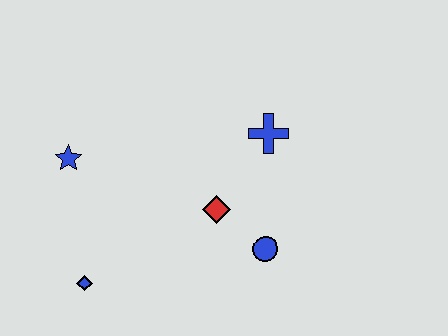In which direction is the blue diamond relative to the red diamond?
The blue diamond is to the left of the red diamond.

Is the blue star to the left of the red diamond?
Yes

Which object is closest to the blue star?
The blue diamond is closest to the blue star.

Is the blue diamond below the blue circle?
Yes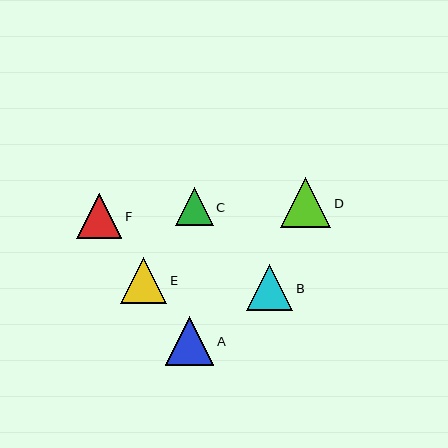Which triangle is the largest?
Triangle D is the largest with a size of approximately 50 pixels.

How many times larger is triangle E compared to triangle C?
Triangle E is approximately 1.2 times the size of triangle C.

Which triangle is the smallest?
Triangle C is the smallest with a size of approximately 38 pixels.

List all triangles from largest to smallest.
From largest to smallest: D, A, E, B, F, C.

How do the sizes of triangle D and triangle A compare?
Triangle D and triangle A are approximately the same size.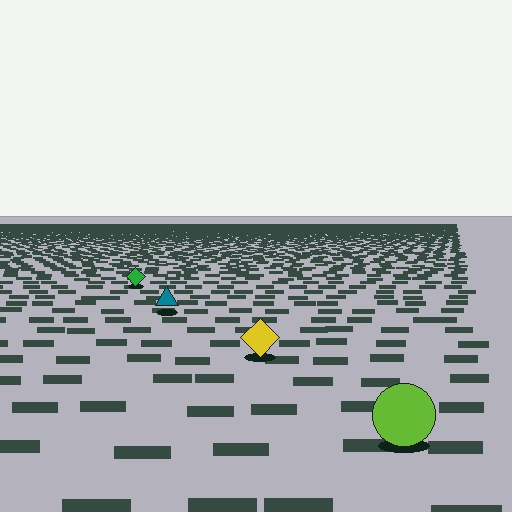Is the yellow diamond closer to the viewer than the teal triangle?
Yes. The yellow diamond is closer — you can tell from the texture gradient: the ground texture is coarser near it.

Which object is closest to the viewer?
The lime circle is closest. The texture marks near it are larger and more spread out.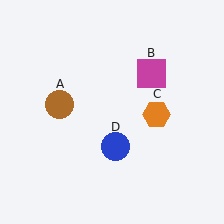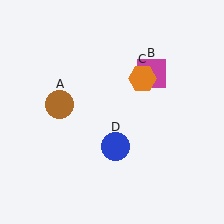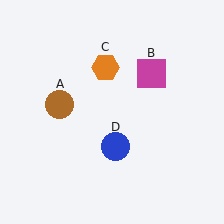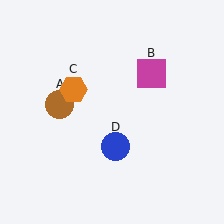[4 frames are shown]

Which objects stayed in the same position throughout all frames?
Brown circle (object A) and magenta square (object B) and blue circle (object D) remained stationary.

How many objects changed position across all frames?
1 object changed position: orange hexagon (object C).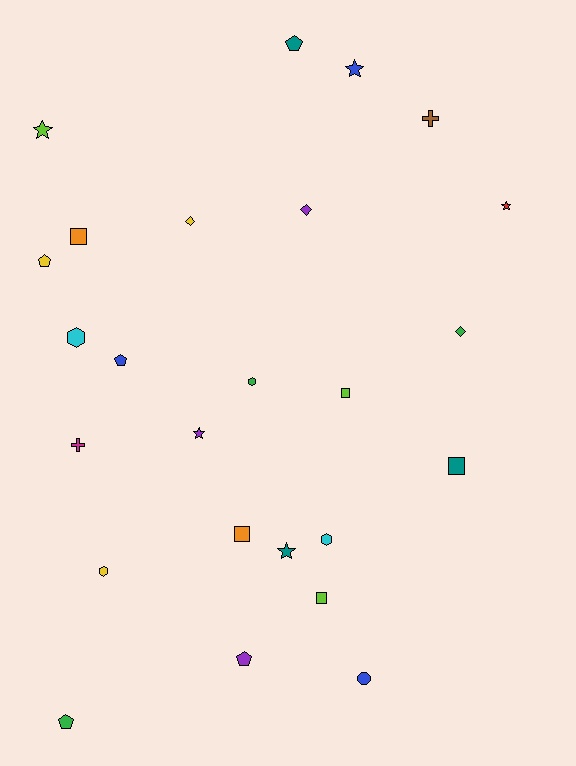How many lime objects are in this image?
There are 3 lime objects.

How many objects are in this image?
There are 25 objects.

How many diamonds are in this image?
There are 3 diamonds.